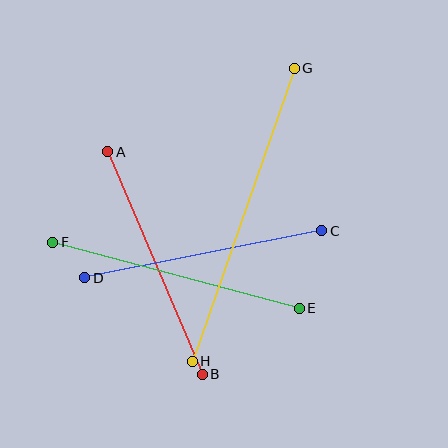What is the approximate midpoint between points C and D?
The midpoint is at approximately (203, 254) pixels.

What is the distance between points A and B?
The distance is approximately 241 pixels.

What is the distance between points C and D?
The distance is approximately 242 pixels.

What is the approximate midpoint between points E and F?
The midpoint is at approximately (176, 275) pixels.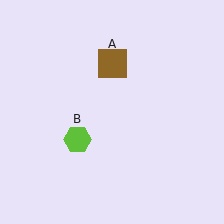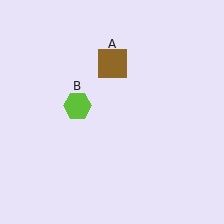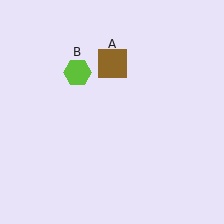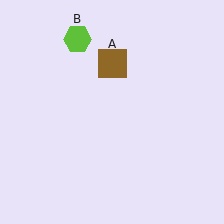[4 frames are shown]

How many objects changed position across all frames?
1 object changed position: lime hexagon (object B).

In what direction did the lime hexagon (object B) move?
The lime hexagon (object B) moved up.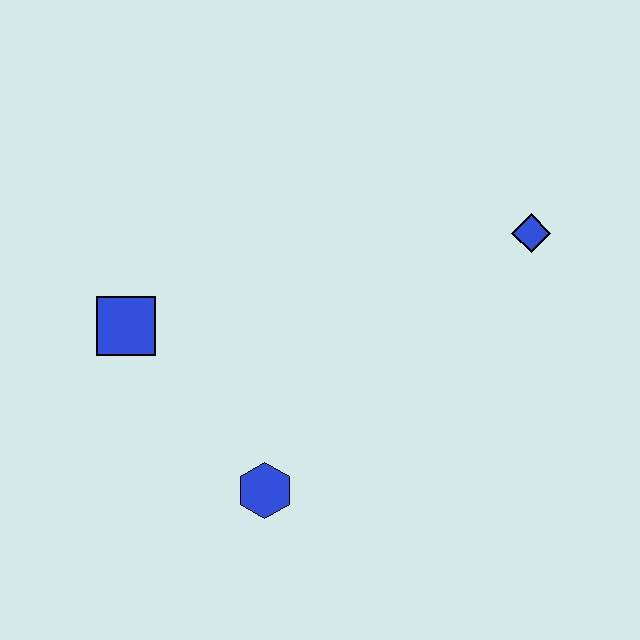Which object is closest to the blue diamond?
The blue hexagon is closest to the blue diamond.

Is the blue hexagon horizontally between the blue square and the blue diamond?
Yes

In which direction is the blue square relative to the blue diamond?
The blue square is to the left of the blue diamond.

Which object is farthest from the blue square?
The blue diamond is farthest from the blue square.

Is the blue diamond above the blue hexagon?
Yes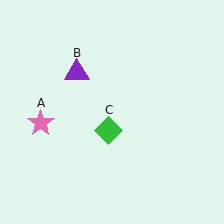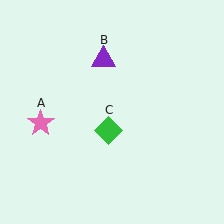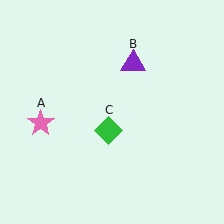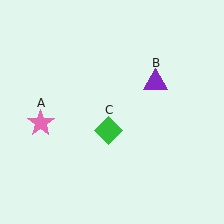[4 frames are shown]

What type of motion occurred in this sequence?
The purple triangle (object B) rotated clockwise around the center of the scene.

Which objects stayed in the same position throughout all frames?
Pink star (object A) and green diamond (object C) remained stationary.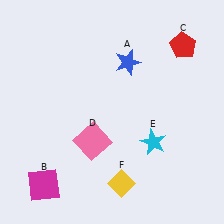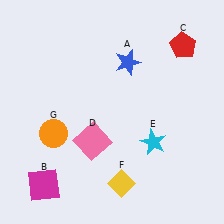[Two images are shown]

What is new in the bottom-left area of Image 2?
An orange circle (G) was added in the bottom-left area of Image 2.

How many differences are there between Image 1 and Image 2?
There is 1 difference between the two images.